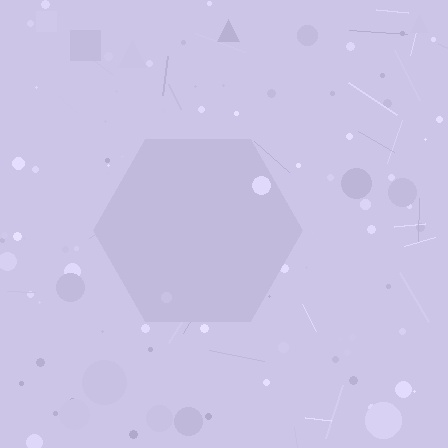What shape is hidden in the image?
A hexagon is hidden in the image.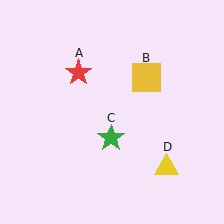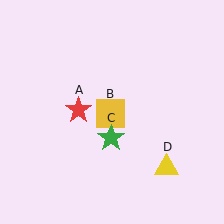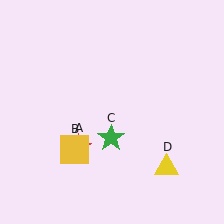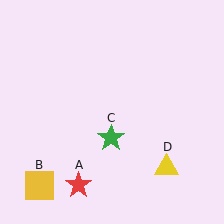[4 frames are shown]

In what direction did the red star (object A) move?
The red star (object A) moved down.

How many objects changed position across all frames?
2 objects changed position: red star (object A), yellow square (object B).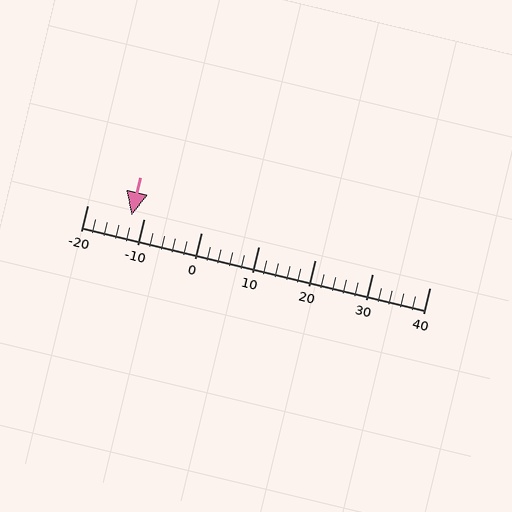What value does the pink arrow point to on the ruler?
The pink arrow points to approximately -12.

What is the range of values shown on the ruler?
The ruler shows values from -20 to 40.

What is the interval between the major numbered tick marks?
The major tick marks are spaced 10 units apart.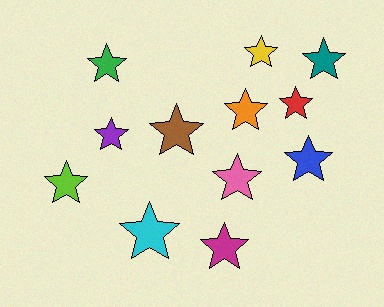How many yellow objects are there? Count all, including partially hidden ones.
There is 1 yellow object.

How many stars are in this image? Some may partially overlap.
There are 12 stars.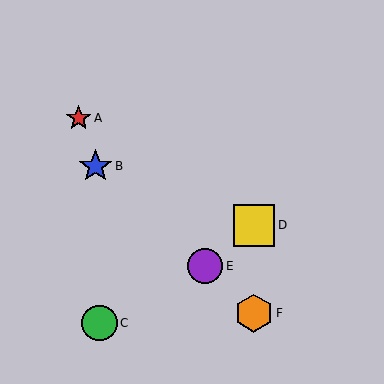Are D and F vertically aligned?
Yes, both are at x≈254.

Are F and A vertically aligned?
No, F is at x≈254 and A is at x≈79.